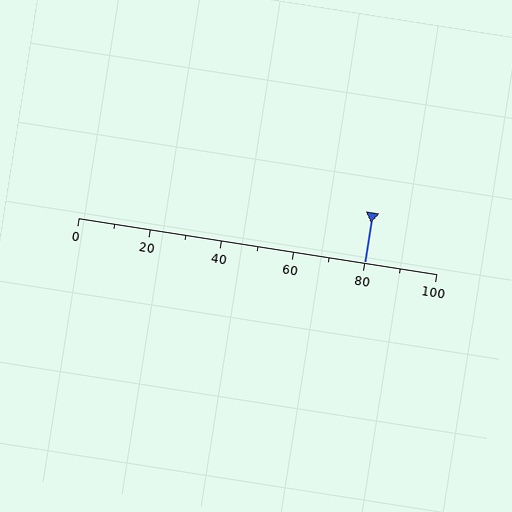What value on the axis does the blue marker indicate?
The marker indicates approximately 80.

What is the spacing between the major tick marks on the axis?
The major ticks are spaced 20 apart.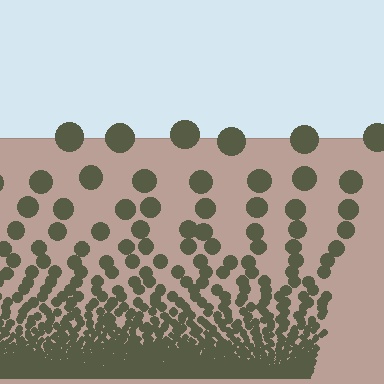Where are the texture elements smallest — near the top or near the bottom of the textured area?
Near the bottom.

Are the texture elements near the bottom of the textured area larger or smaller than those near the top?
Smaller. The gradient is inverted — elements near the bottom are smaller and denser.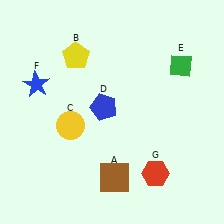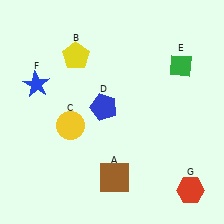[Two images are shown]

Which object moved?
The red hexagon (G) moved right.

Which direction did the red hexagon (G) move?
The red hexagon (G) moved right.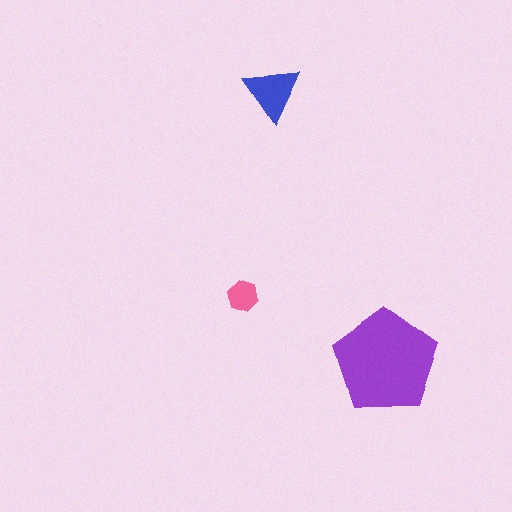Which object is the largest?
The purple pentagon.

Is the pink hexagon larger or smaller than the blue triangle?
Smaller.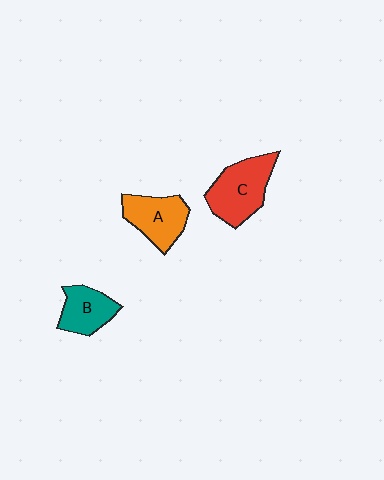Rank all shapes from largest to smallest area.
From largest to smallest: C (red), A (orange), B (teal).